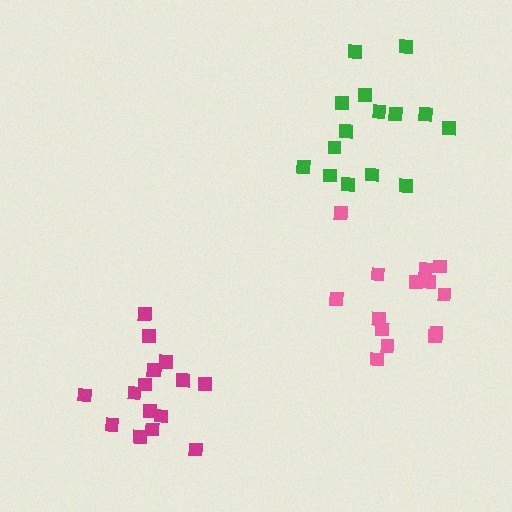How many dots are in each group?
Group 1: 15 dots, Group 2: 16 dots, Group 3: 14 dots (45 total).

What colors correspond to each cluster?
The clusters are colored: green, magenta, pink.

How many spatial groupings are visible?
There are 3 spatial groupings.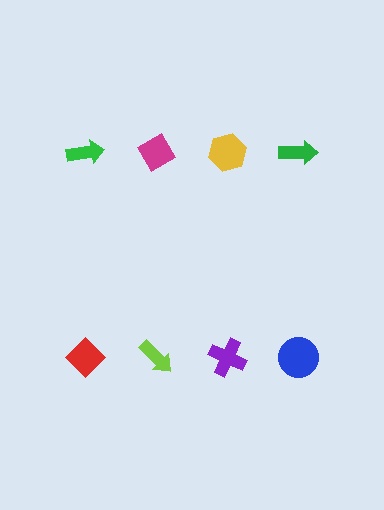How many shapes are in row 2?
4 shapes.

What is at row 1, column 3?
A yellow hexagon.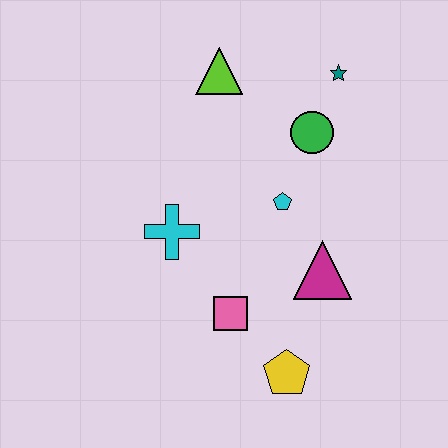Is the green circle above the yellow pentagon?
Yes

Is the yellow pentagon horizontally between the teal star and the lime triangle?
Yes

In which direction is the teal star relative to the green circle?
The teal star is above the green circle.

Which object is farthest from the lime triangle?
The yellow pentagon is farthest from the lime triangle.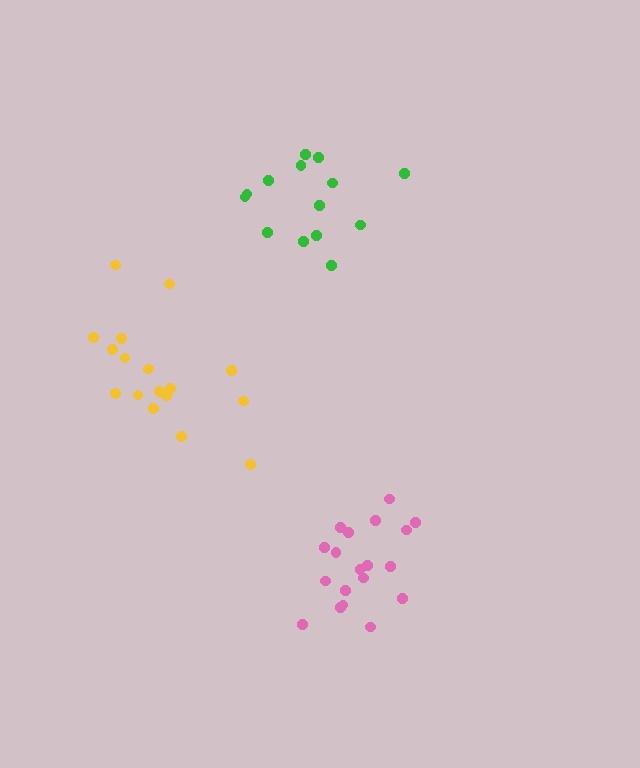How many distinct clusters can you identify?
There are 3 distinct clusters.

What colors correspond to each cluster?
The clusters are colored: yellow, green, pink.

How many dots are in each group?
Group 1: 17 dots, Group 2: 14 dots, Group 3: 19 dots (50 total).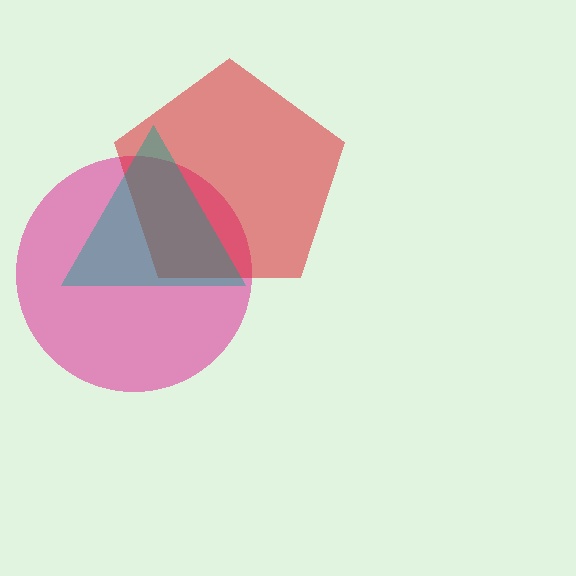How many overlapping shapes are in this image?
There are 3 overlapping shapes in the image.